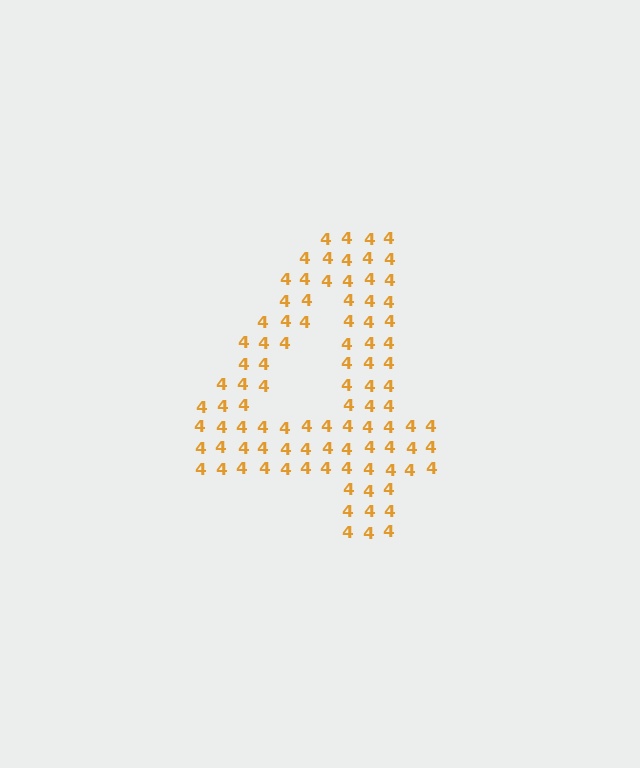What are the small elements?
The small elements are digit 4's.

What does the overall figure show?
The overall figure shows the digit 4.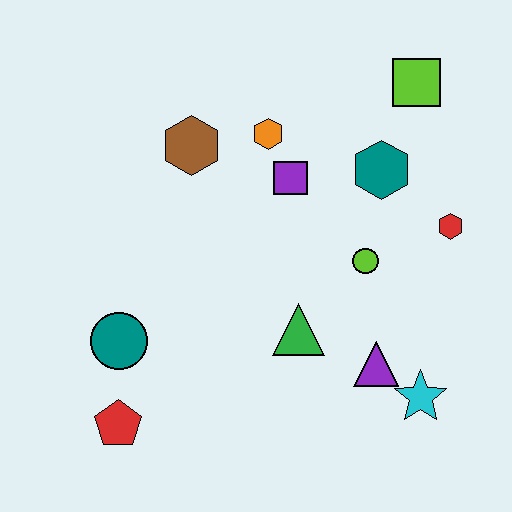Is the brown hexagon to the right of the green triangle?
No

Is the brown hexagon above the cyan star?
Yes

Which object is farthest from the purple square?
The red pentagon is farthest from the purple square.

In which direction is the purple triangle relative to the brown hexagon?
The purple triangle is below the brown hexagon.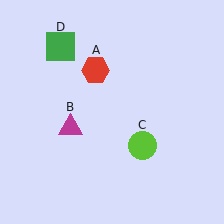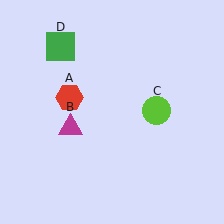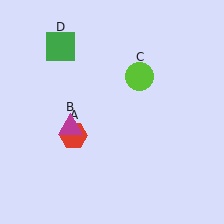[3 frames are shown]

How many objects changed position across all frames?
2 objects changed position: red hexagon (object A), lime circle (object C).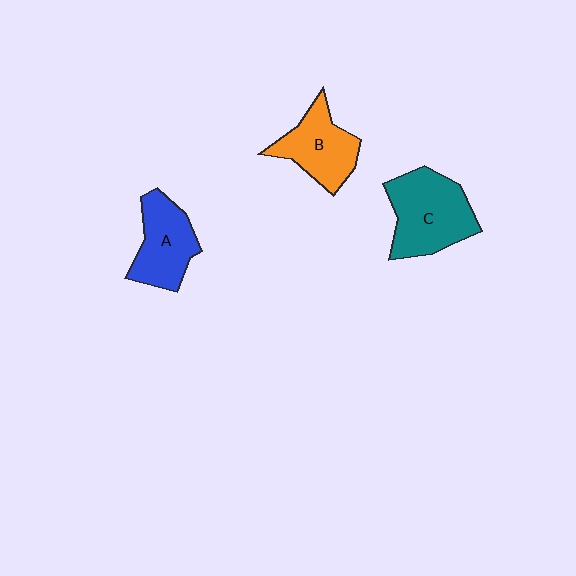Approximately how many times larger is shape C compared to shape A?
Approximately 1.3 times.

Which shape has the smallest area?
Shape B (orange).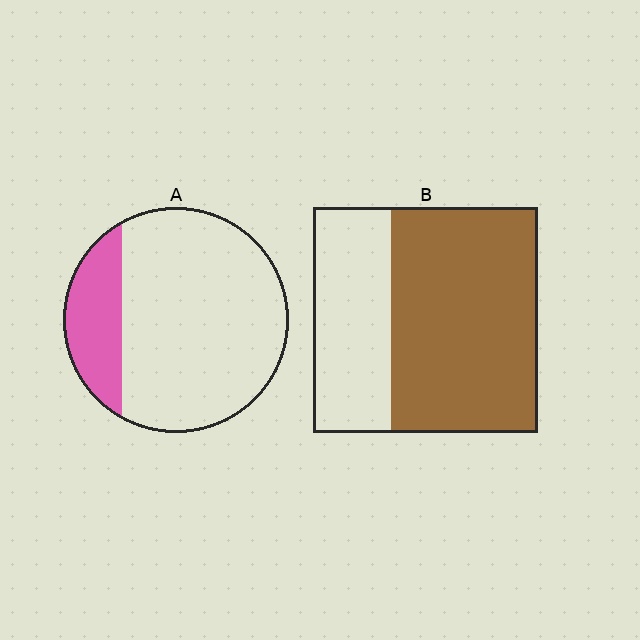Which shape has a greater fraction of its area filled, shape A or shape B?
Shape B.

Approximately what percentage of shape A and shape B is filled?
A is approximately 20% and B is approximately 65%.